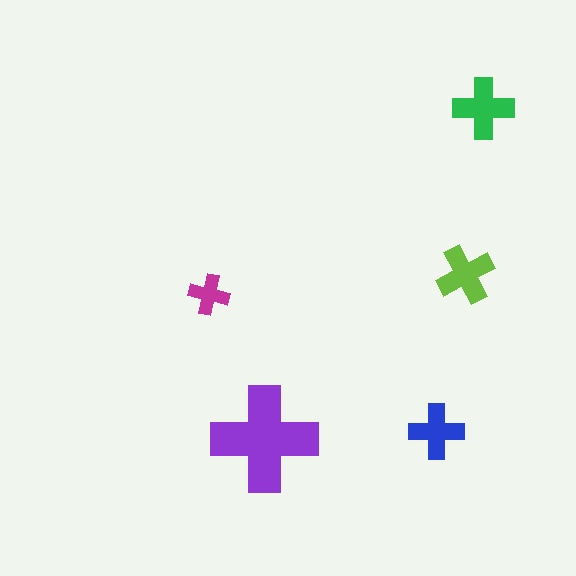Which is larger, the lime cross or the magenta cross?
The lime one.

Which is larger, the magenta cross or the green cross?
The green one.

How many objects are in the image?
There are 5 objects in the image.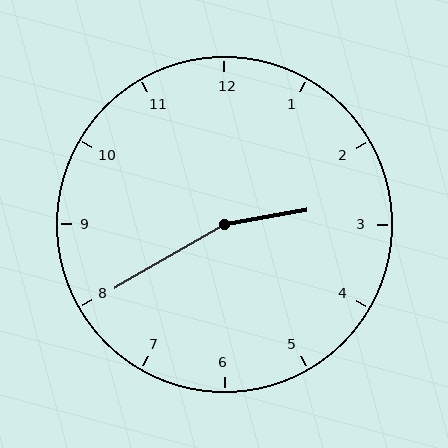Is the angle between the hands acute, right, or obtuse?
It is obtuse.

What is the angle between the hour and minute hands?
Approximately 160 degrees.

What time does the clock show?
2:40.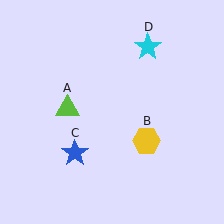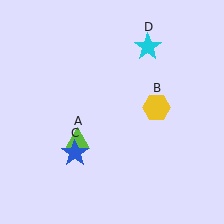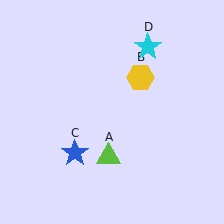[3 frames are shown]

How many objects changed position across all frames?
2 objects changed position: lime triangle (object A), yellow hexagon (object B).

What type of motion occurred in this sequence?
The lime triangle (object A), yellow hexagon (object B) rotated counterclockwise around the center of the scene.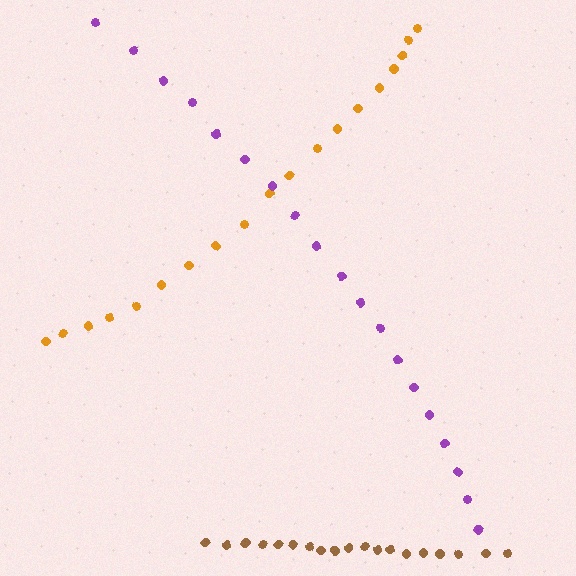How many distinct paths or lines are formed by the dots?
There are 3 distinct paths.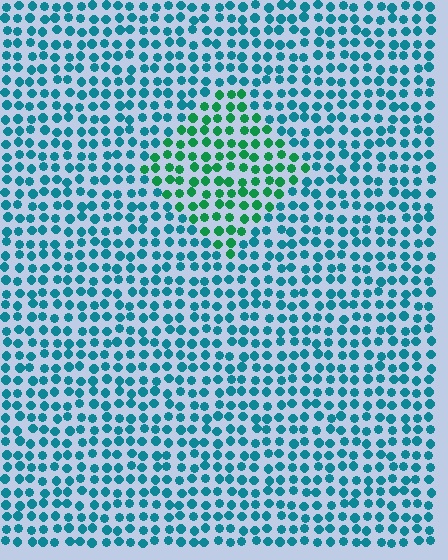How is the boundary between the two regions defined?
The boundary is defined purely by a slight shift in hue (about 42 degrees). Spacing, size, and orientation are identical on both sides.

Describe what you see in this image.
The image is filled with small teal elements in a uniform arrangement. A diamond-shaped region is visible where the elements are tinted to a slightly different hue, forming a subtle color boundary.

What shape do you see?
I see a diamond.